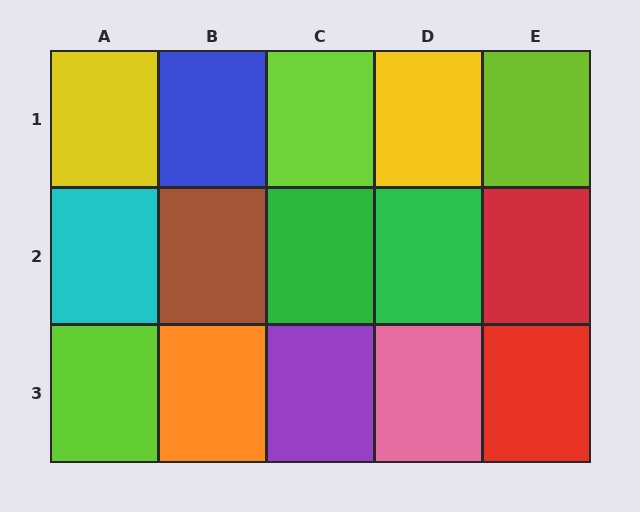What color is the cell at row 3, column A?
Lime.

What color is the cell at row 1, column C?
Lime.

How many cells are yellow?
2 cells are yellow.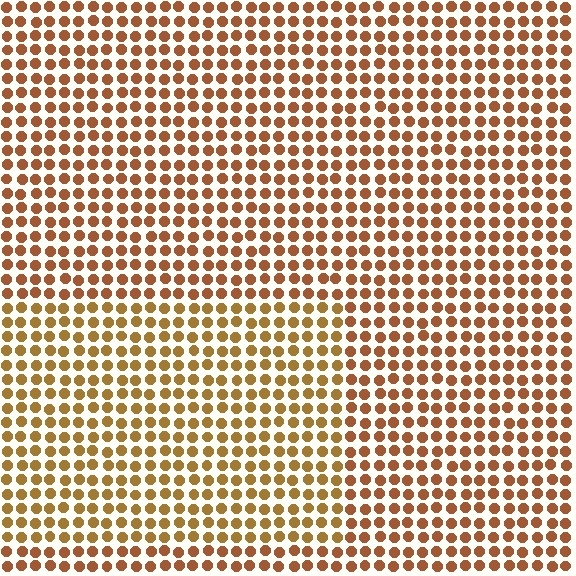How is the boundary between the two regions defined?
The boundary is defined purely by a slight shift in hue (about 19 degrees). Spacing, size, and orientation are identical on both sides.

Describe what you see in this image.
The image is filled with small brown elements in a uniform arrangement. A rectangle-shaped region is visible where the elements are tinted to a slightly different hue, forming a subtle color boundary.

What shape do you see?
I see a rectangle.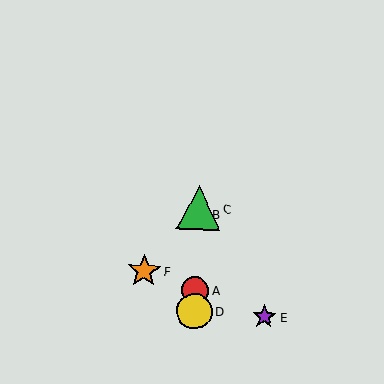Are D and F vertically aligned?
No, D is at x≈194 and F is at x≈144.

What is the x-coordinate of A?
Object A is at x≈195.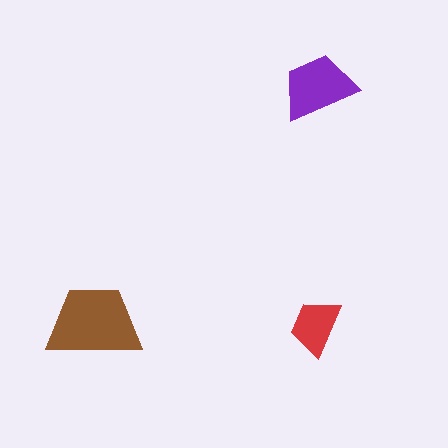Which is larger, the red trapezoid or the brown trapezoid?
The brown one.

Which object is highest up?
The purple trapezoid is topmost.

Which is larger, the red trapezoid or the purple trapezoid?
The purple one.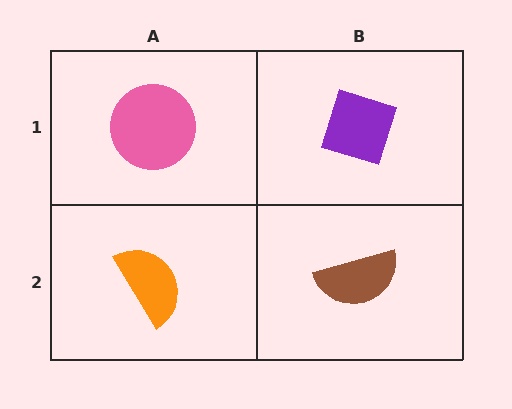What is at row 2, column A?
An orange semicircle.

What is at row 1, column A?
A pink circle.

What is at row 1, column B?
A purple diamond.